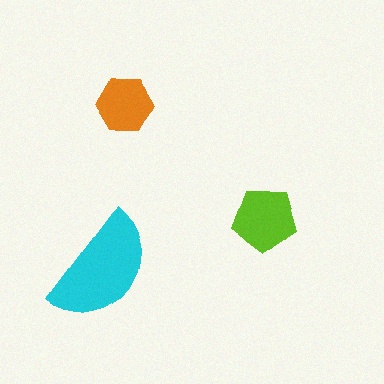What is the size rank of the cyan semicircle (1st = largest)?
1st.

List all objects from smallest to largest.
The orange hexagon, the lime pentagon, the cyan semicircle.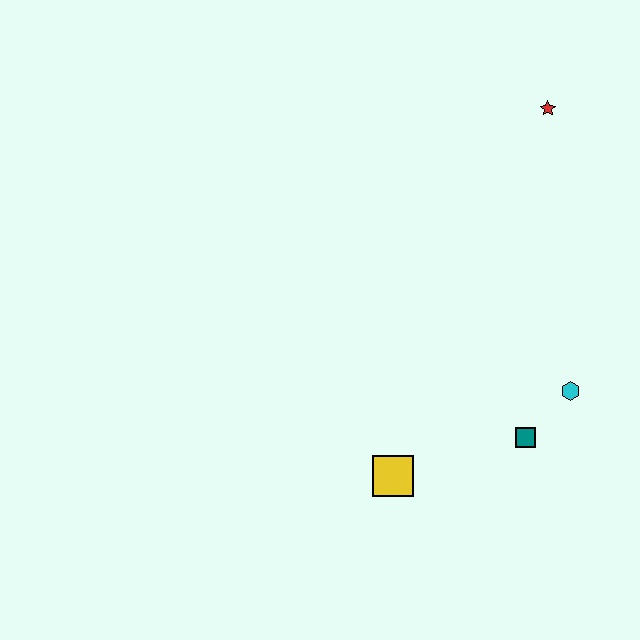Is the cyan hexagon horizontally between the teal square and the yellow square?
No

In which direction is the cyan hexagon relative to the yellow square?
The cyan hexagon is to the right of the yellow square.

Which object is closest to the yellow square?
The teal square is closest to the yellow square.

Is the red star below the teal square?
No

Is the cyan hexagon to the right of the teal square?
Yes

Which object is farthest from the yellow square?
The red star is farthest from the yellow square.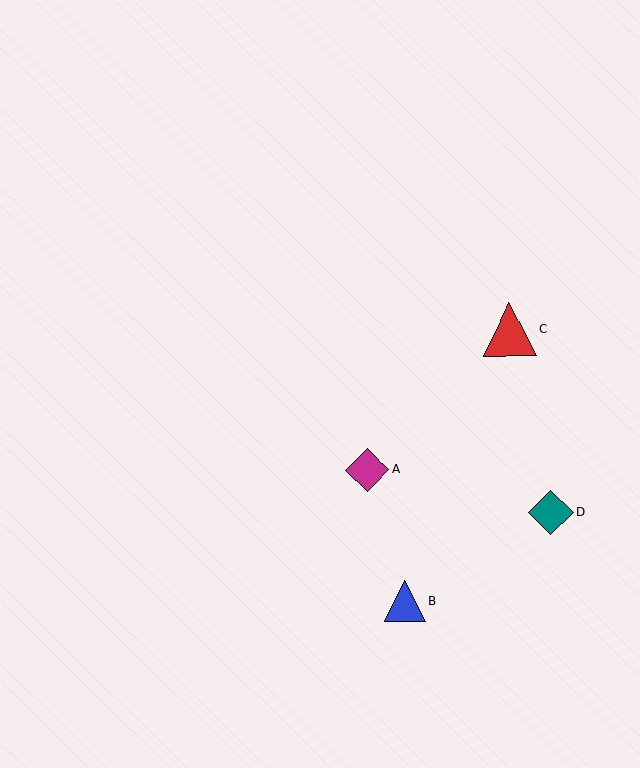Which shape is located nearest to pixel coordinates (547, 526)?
The teal diamond (labeled D) at (551, 512) is nearest to that location.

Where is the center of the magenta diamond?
The center of the magenta diamond is at (367, 470).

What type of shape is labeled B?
Shape B is a blue triangle.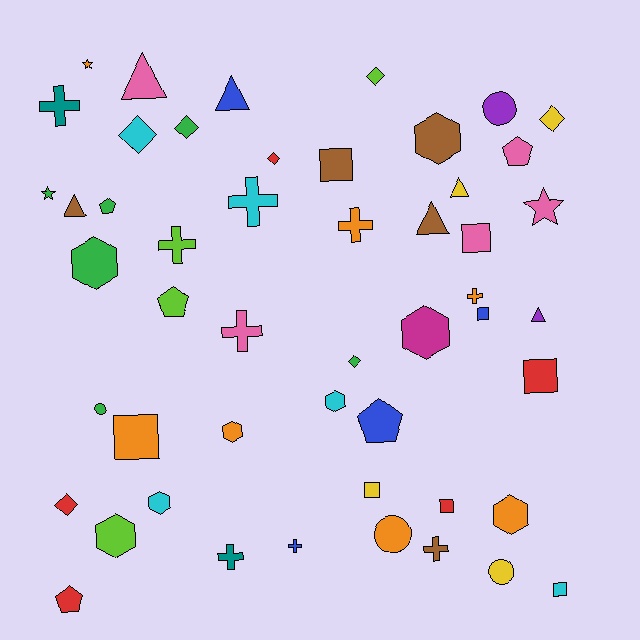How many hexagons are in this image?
There are 8 hexagons.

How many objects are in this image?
There are 50 objects.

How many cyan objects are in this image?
There are 5 cyan objects.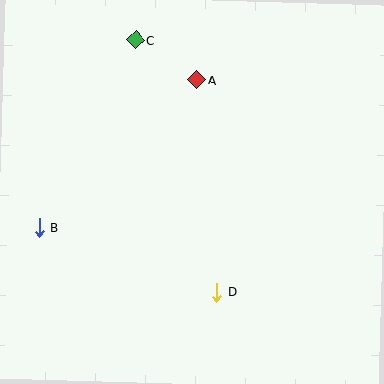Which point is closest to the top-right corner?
Point A is closest to the top-right corner.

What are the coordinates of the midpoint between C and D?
The midpoint between C and D is at (176, 166).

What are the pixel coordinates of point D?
Point D is at (217, 292).